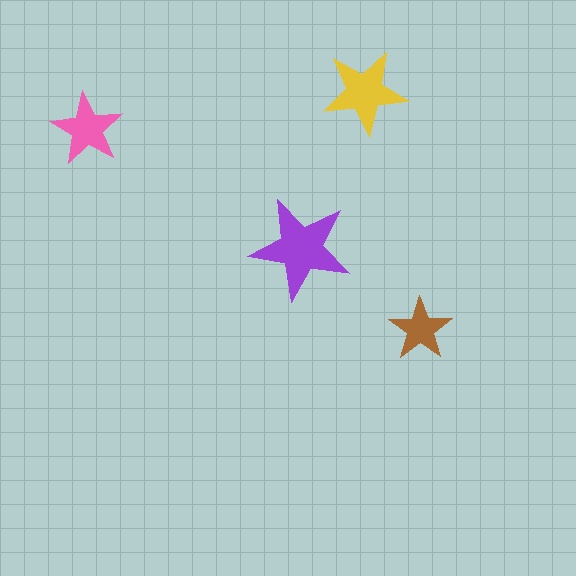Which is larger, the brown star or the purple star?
The purple one.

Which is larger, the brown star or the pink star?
The pink one.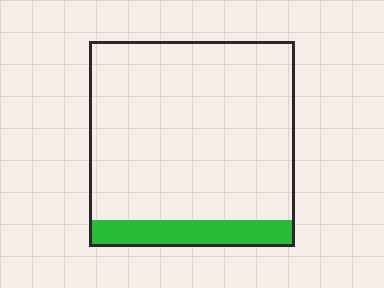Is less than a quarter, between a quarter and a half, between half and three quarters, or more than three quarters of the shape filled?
Less than a quarter.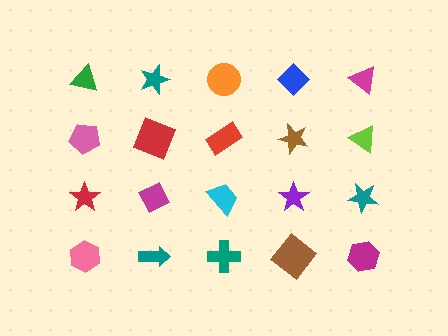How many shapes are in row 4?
5 shapes.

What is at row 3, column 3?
A cyan trapezoid.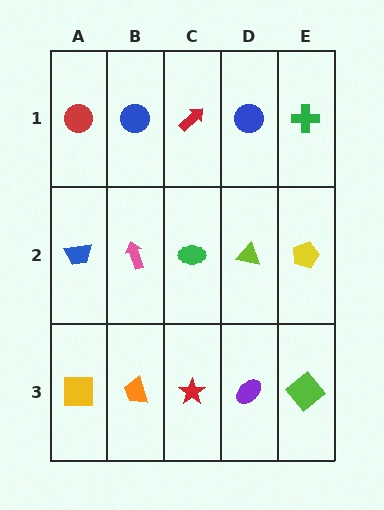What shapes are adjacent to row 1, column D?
A lime triangle (row 2, column D), a red arrow (row 1, column C), a green cross (row 1, column E).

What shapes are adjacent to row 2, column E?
A green cross (row 1, column E), a lime diamond (row 3, column E), a lime triangle (row 2, column D).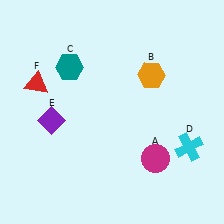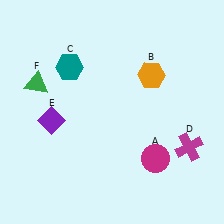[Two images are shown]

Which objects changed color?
D changed from cyan to magenta. F changed from red to green.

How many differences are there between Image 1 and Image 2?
There are 2 differences between the two images.